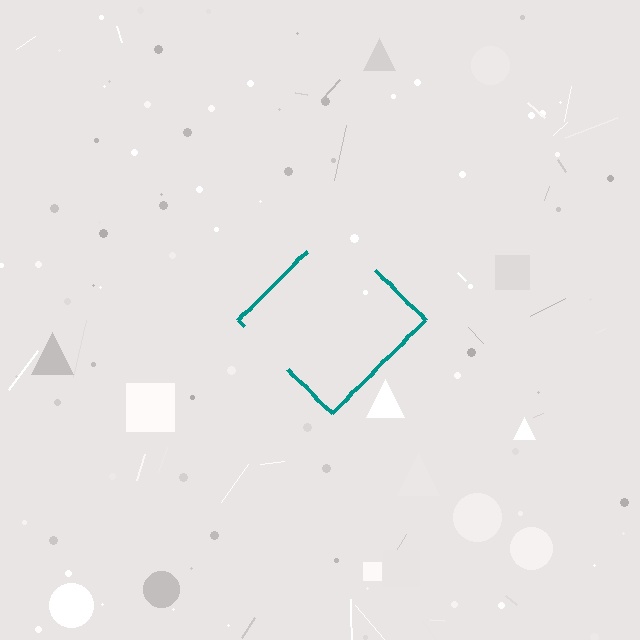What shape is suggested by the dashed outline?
The dashed outline suggests a diamond.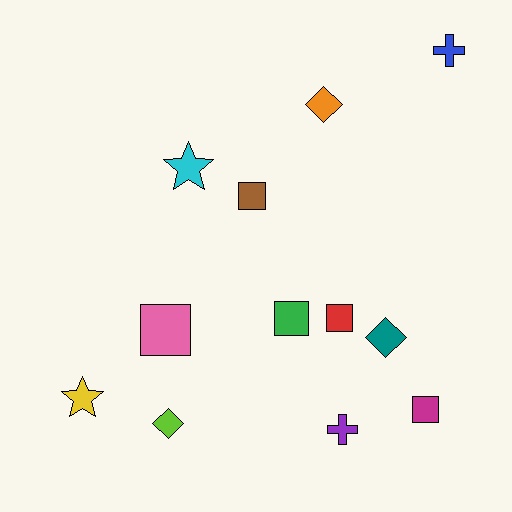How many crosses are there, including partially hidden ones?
There are 2 crosses.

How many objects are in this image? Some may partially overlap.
There are 12 objects.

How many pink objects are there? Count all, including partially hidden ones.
There is 1 pink object.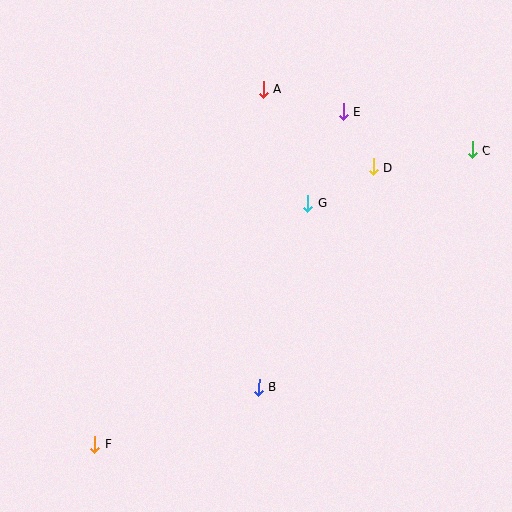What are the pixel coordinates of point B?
Point B is at (259, 387).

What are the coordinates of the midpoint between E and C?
The midpoint between E and C is at (408, 131).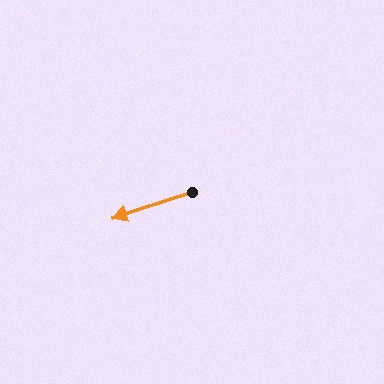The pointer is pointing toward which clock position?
Roughly 8 o'clock.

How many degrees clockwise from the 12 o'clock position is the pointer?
Approximately 252 degrees.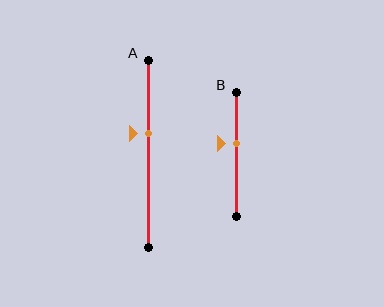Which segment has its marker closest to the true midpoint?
Segment B has its marker closest to the true midpoint.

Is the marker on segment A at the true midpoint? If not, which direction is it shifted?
No, the marker on segment A is shifted upward by about 10% of the segment length.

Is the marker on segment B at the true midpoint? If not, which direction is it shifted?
No, the marker on segment B is shifted upward by about 9% of the segment length.